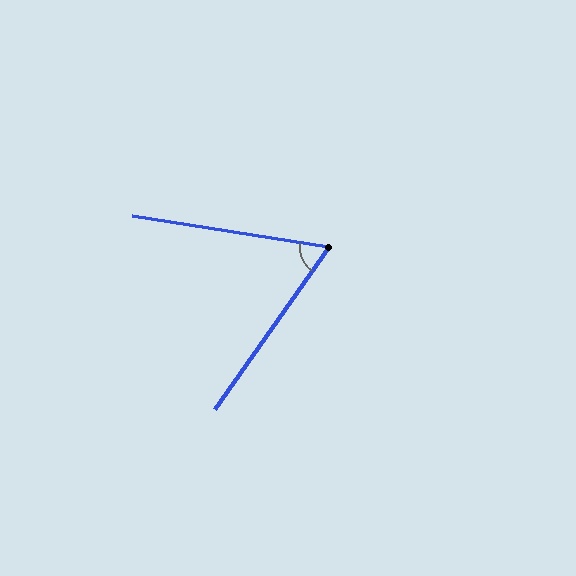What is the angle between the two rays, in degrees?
Approximately 64 degrees.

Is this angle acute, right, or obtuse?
It is acute.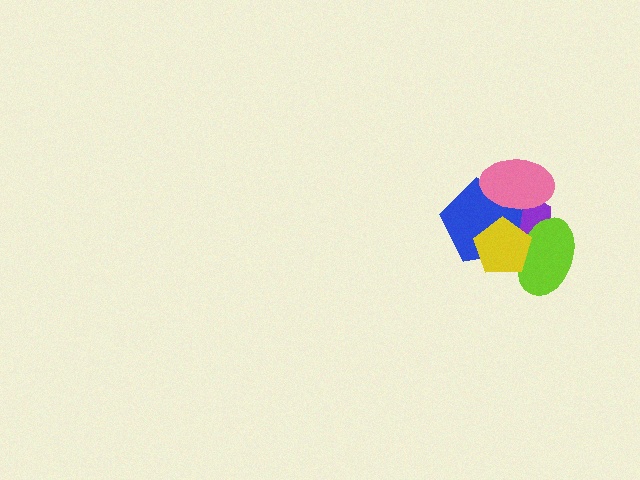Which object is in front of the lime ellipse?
The yellow pentagon is in front of the lime ellipse.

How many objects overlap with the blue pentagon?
4 objects overlap with the blue pentagon.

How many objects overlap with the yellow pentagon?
3 objects overlap with the yellow pentagon.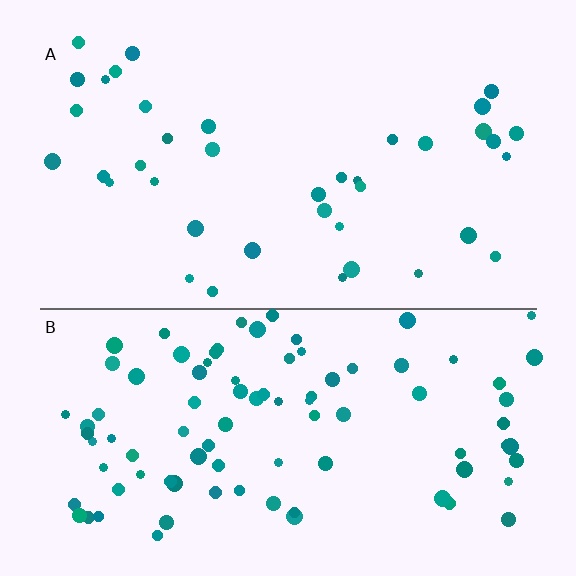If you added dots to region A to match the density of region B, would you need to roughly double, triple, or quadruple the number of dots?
Approximately double.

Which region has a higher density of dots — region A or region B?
B (the bottom).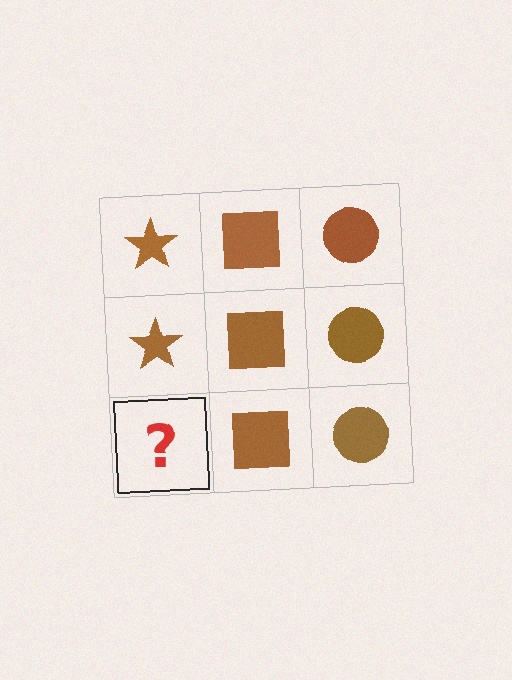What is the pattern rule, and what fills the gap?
The rule is that each column has a consistent shape. The gap should be filled with a brown star.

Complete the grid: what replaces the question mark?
The question mark should be replaced with a brown star.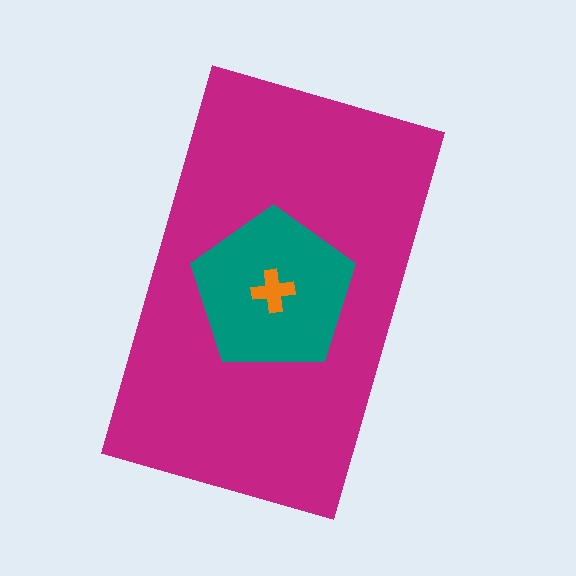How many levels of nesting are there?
3.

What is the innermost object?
The orange cross.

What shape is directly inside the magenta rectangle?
The teal pentagon.